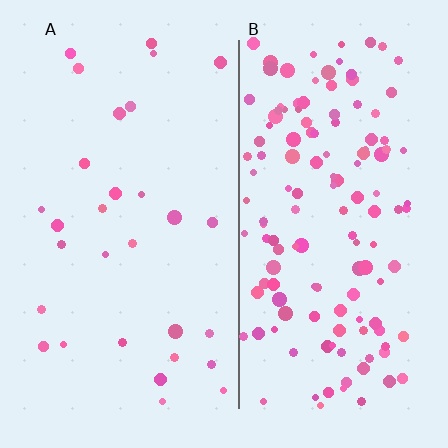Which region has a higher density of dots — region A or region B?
B (the right).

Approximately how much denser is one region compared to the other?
Approximately 4.6× — region B over region A.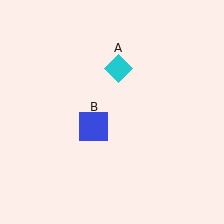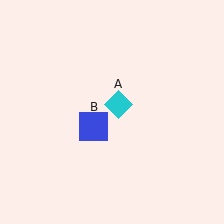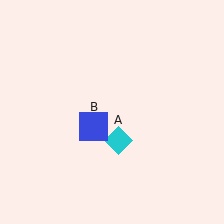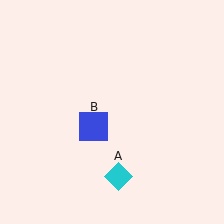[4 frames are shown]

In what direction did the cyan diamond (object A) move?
The cyan diamond (object A) moved down.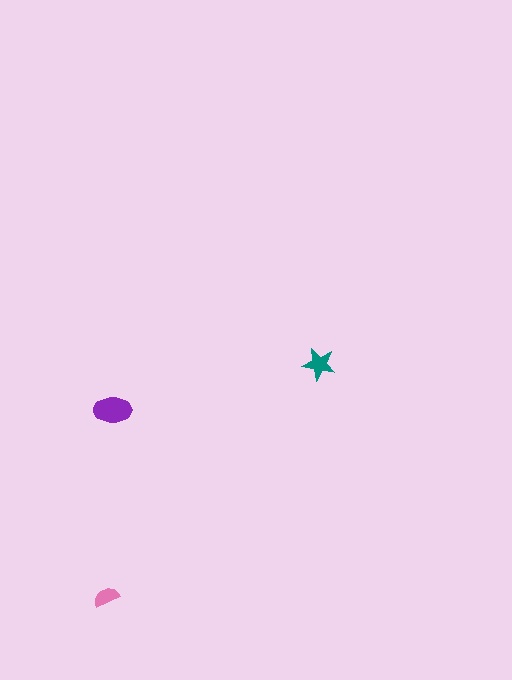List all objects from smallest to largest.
The pink semicircle, the teal star, the purple ellipse.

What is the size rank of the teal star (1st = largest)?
2nd.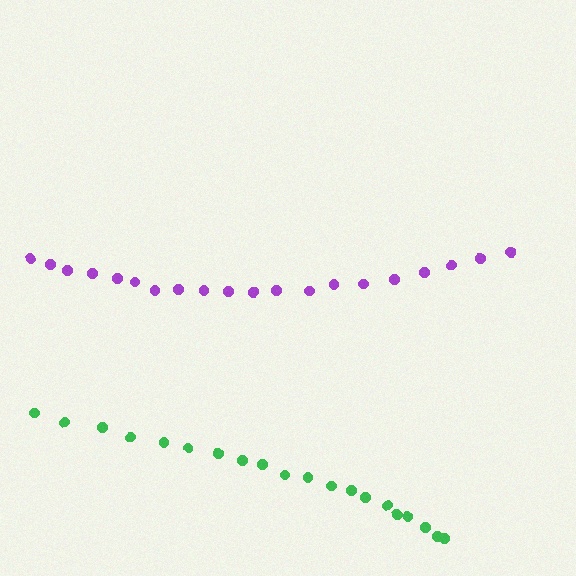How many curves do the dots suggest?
There are 2 distinct paths.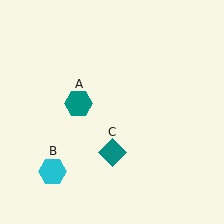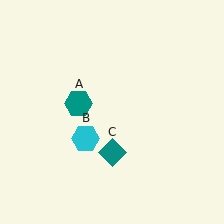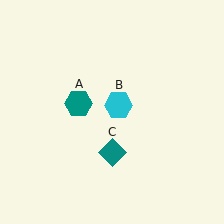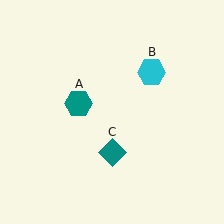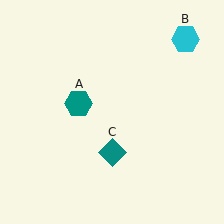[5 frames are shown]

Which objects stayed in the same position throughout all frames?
Teal hexagon (object A) and teal diamond (object C) remained stationary.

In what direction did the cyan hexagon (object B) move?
The cyan hexagon (object B) moved up and to the right.